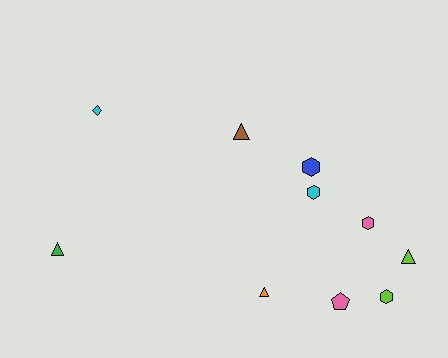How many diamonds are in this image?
There is 1 diamond.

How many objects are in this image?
There are 10 objects.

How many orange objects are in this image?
There is 1 orange object.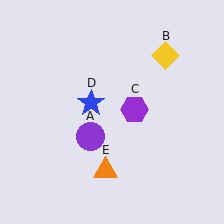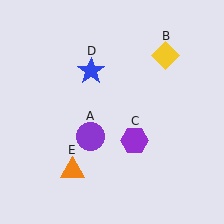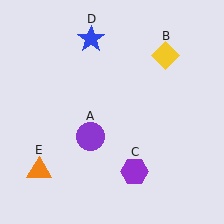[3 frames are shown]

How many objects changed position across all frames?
3 objects changed position: purple hexagon (object C), blue star (object D), orange triangle (object E).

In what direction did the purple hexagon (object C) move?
The purple hexagon (object C) moved down.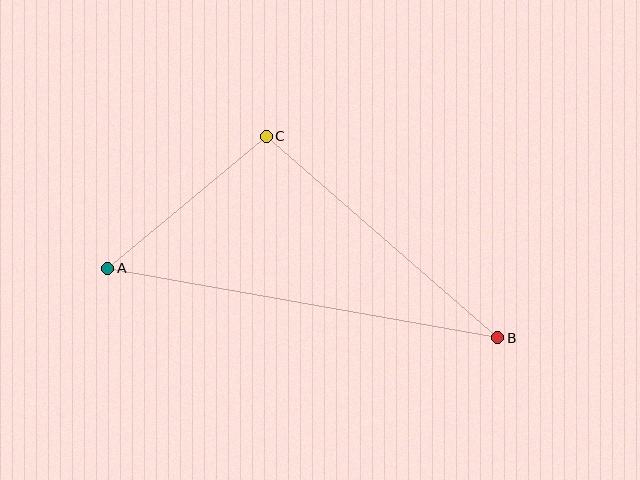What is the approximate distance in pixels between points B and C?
The distance between B and C is approximately 307 pixels.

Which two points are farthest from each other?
Points A and B are farthest from each other.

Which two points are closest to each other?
Points A and C are closest to each other.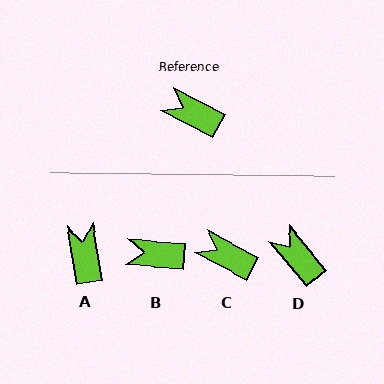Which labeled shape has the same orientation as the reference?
C.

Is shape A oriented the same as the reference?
No, it is off by about 53 degrees.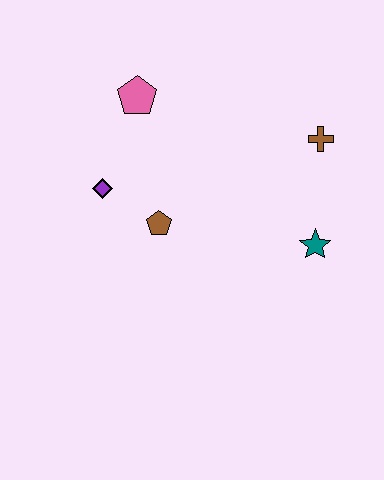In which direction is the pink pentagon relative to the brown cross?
The pink pentagon is to the left of the brown cross.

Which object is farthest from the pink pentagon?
The teal star is farthest from the pink pentagon.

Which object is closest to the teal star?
The brown cross is closest to the teal star.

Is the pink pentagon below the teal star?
No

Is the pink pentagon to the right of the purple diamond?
Yes